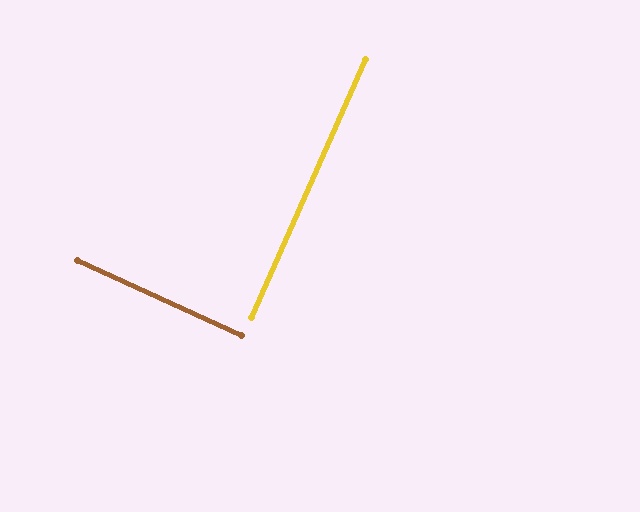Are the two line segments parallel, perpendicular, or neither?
Perpendicular — they meet at approximately 89°.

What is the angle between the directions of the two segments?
Approximately 89 degrees.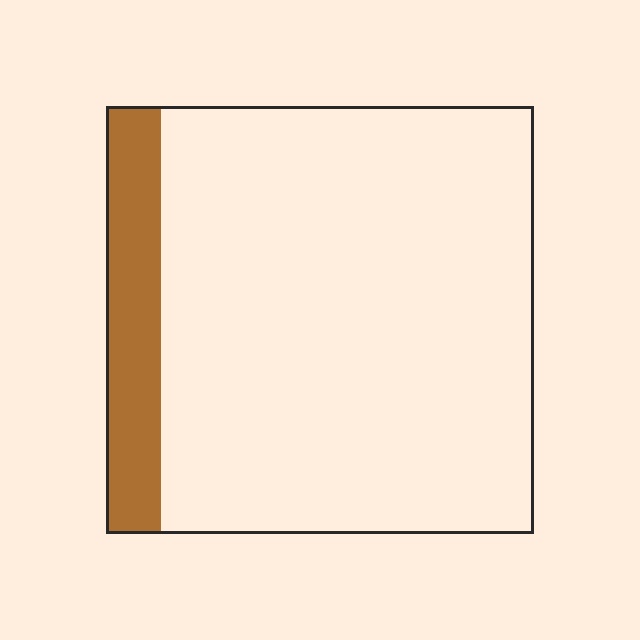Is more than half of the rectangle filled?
No.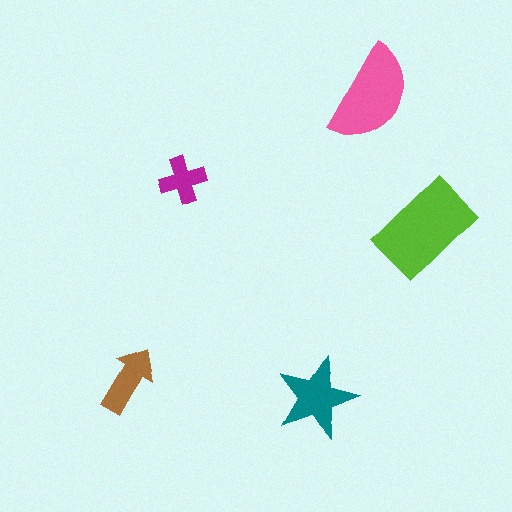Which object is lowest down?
The teal star is bottommost.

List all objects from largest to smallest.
The lime rectangle, the pink semicircle, the teal star, the brown arrow, the magenta cross.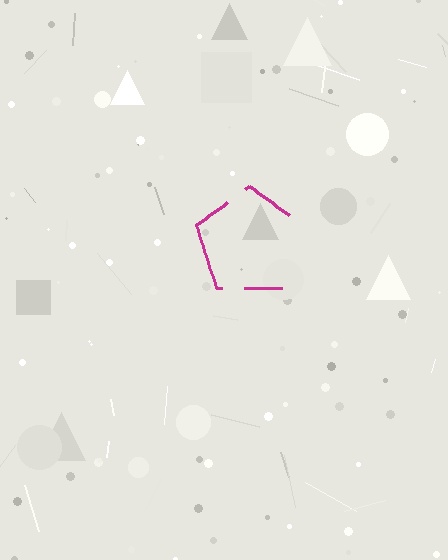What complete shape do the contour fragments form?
The contour fragments form a pentagon.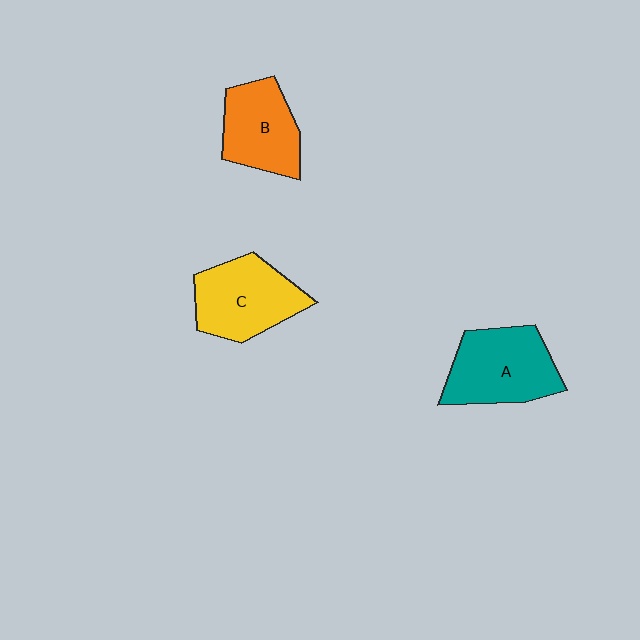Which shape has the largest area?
Shape A (teal).